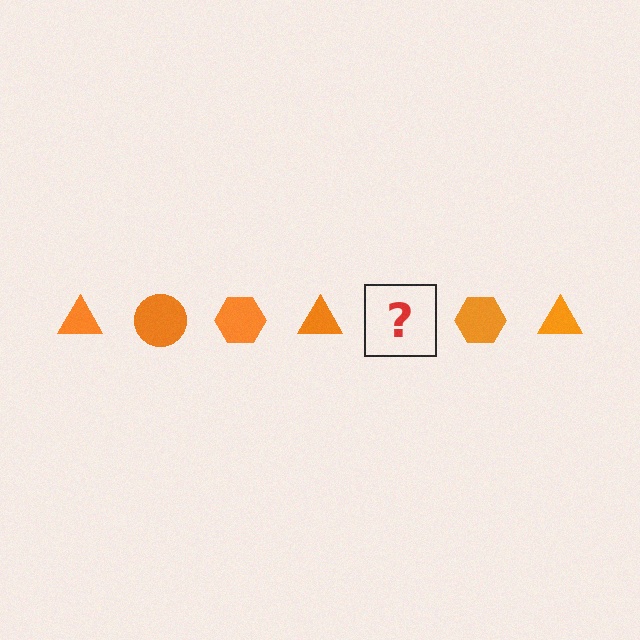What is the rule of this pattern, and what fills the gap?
The rule is that the pattern cycles through triangle, circle, hexagon shapes in orange. The gap should be filled with an orange circle.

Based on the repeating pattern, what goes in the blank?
The blank should be an orange circle.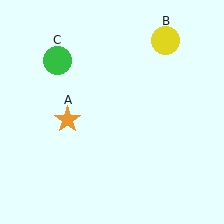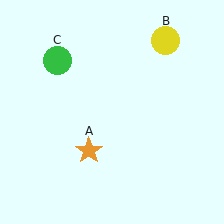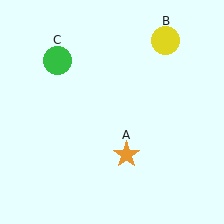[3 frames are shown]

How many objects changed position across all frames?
1 object changed position: orange star (object A).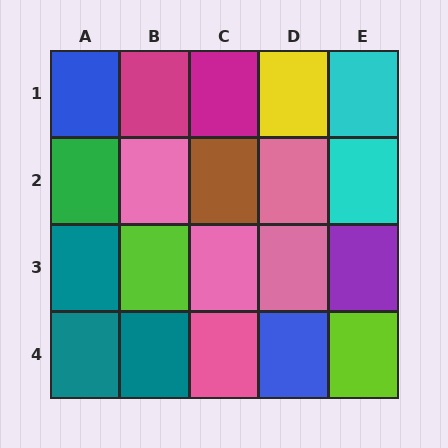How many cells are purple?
1 cell is purple.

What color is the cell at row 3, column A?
Teal.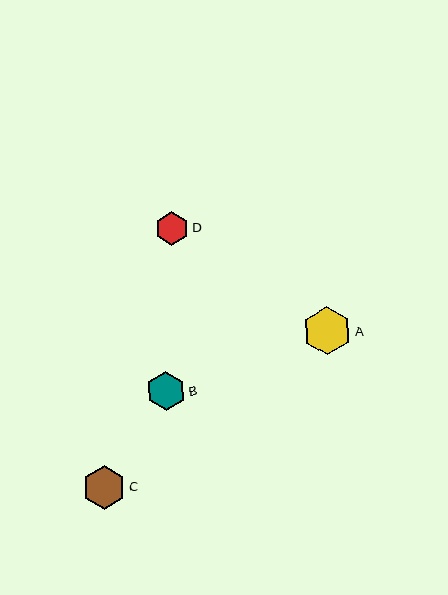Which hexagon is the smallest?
Hexagon D is the smallest with a size of approximately 34 pixels.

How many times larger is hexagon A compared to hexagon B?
Hexagon A is approximately 1.3 times the size of hexagon B.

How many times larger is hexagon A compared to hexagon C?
Hexagon A is approximately 1.1 times the size of hexagon C.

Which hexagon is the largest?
Hexagon A is the largest with a size of approximately 49 pixels.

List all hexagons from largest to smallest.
From largest to smallest: A, C, B, D.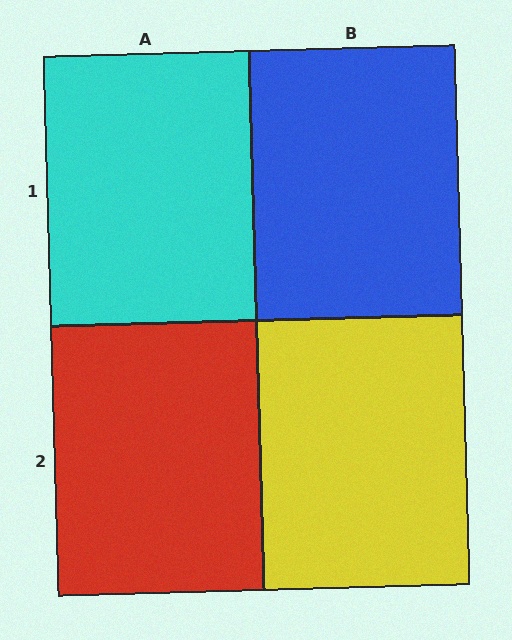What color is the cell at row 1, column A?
Cyan.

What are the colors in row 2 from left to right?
Red, yellow.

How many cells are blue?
1 cell is blue.